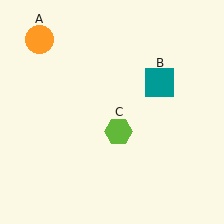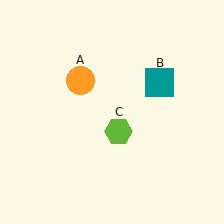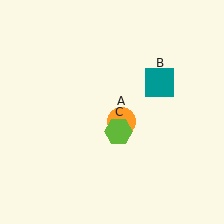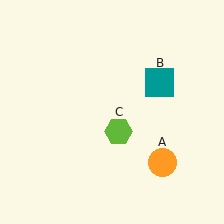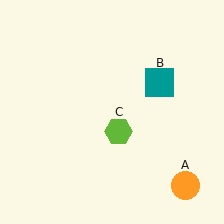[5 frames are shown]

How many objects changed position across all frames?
1 object changed position: orange circle (object A).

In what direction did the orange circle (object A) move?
The orange circle (object A) moved down and to the right.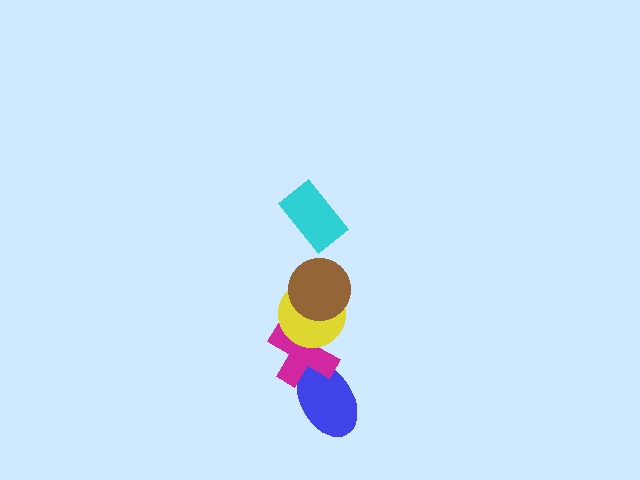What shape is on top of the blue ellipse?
The magenta cross is on top of the blue ellipse.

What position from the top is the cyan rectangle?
The cyan rectangle is 1st from the top.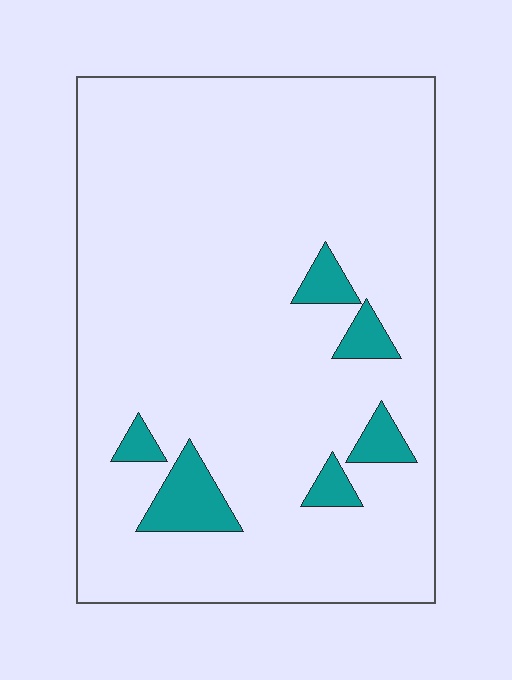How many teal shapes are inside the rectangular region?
6.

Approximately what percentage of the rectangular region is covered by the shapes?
Approximately 10%.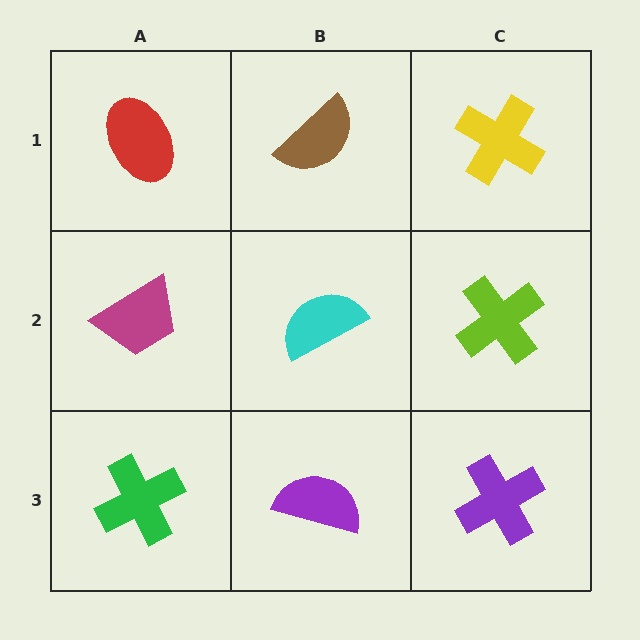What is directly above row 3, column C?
A lime cross.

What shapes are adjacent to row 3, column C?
A lime cross (row 2, column C), a purple semicircle (row 3, column B).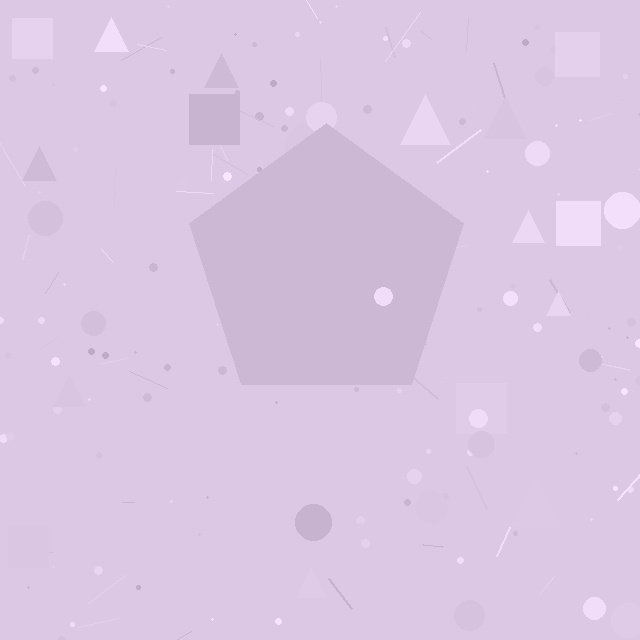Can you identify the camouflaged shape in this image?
The camouflaged shape is a pentagon.